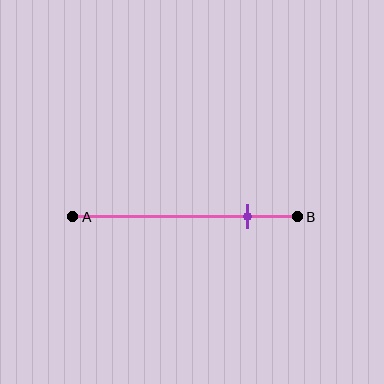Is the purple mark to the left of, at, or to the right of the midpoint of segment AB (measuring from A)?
The purple mark is to the right of the midpoint of segment AB.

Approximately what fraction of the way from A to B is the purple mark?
The purple mark is approximately 80% of the way from A to B.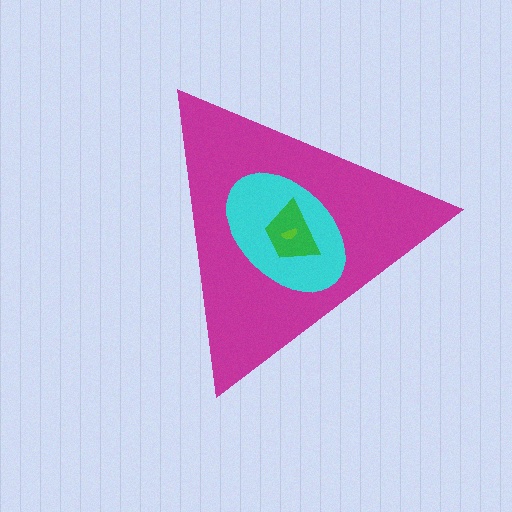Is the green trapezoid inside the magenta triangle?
Yes.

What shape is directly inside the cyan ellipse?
The green trapezoid.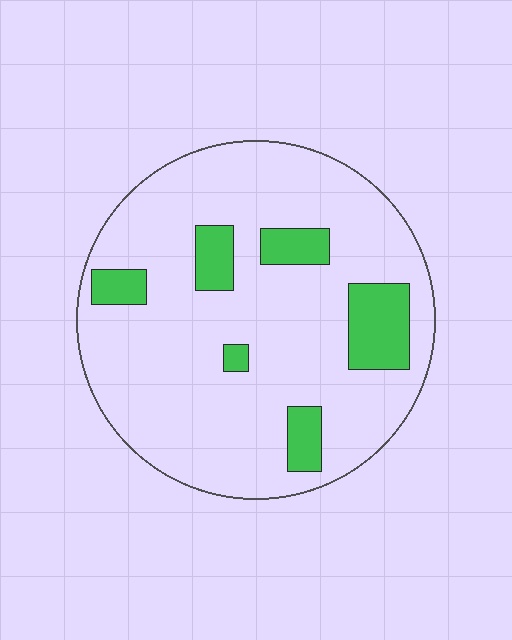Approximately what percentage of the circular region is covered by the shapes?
Approximately 15%.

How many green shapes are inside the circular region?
6.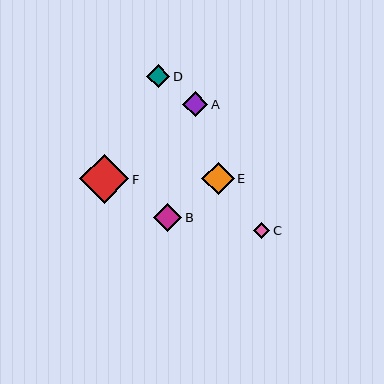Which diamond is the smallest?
Diamond C is the smallest with a size of approximately 16 pixels.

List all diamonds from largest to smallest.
From largest to smallest: F, E, B, A, D, C.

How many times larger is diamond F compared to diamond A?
Diamond F is approximately 2.0 times the size of diamond A.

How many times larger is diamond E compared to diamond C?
Diamond E is approximately 2.0 times the size of diamond C.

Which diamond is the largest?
Diamond F is the largest with a size of approximately 49 pixels.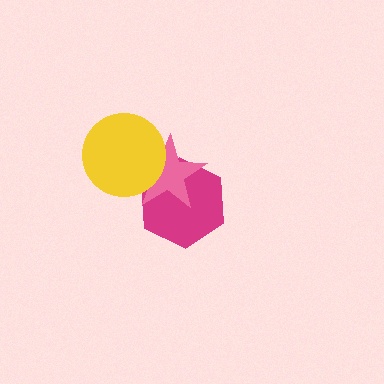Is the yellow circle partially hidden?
No, no other shape covers it.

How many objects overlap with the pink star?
2 objects overlap with the pink star.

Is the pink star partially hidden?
Yes, it is partially covered by another shape.